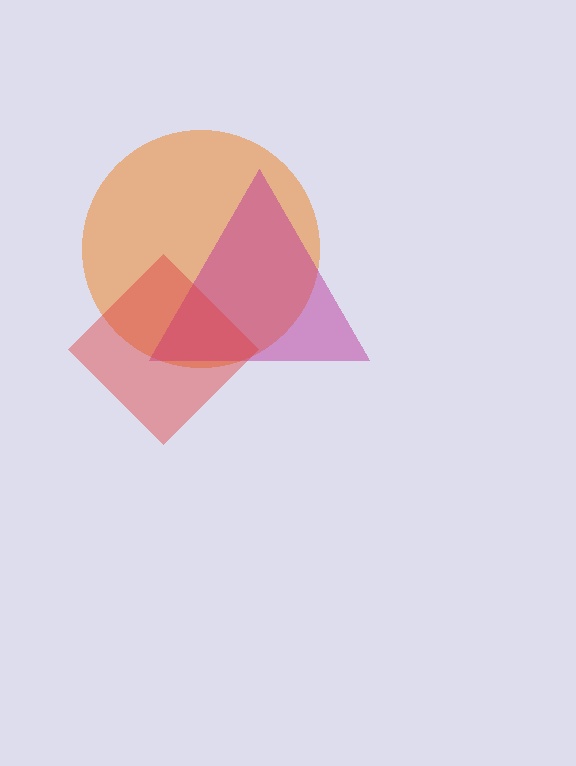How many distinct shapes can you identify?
There are 3 distinct shapes: an orange circle, a magenta triangle, a red diamond.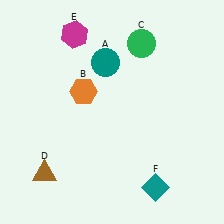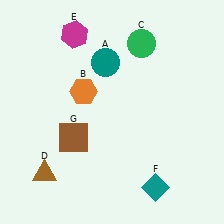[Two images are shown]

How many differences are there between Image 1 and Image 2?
There is 1 difference between the two images.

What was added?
A brown square (G) was added in Image 2.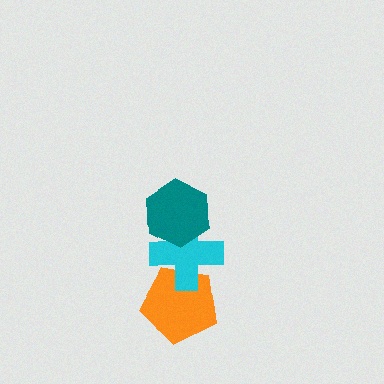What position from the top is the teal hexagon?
The teal hexagon is 1st from the top.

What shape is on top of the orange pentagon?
The cyan cross is on top of the orange pentagon.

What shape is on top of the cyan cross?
The teal hexagon is on top of the cyan cross.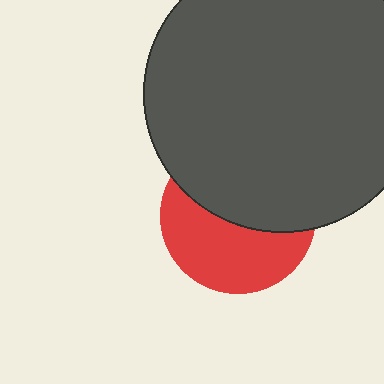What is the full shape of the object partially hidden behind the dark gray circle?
The partially hidden object is a red circle.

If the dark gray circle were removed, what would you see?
You would see the complete red circle.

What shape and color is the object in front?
The object in front is a dark gray circle.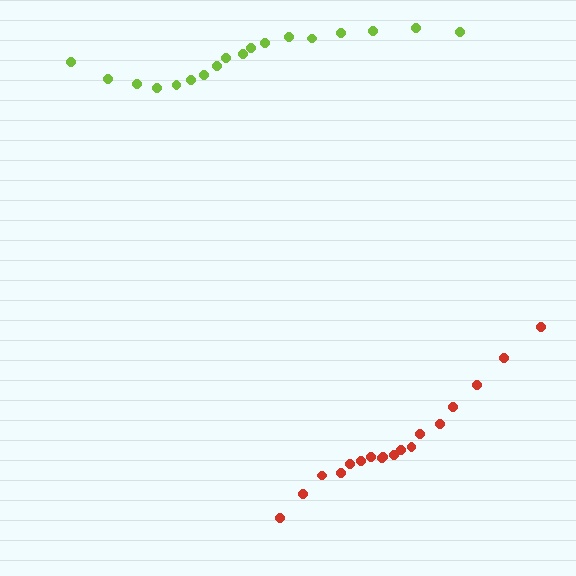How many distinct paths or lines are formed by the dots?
There are 2 distinct paths.